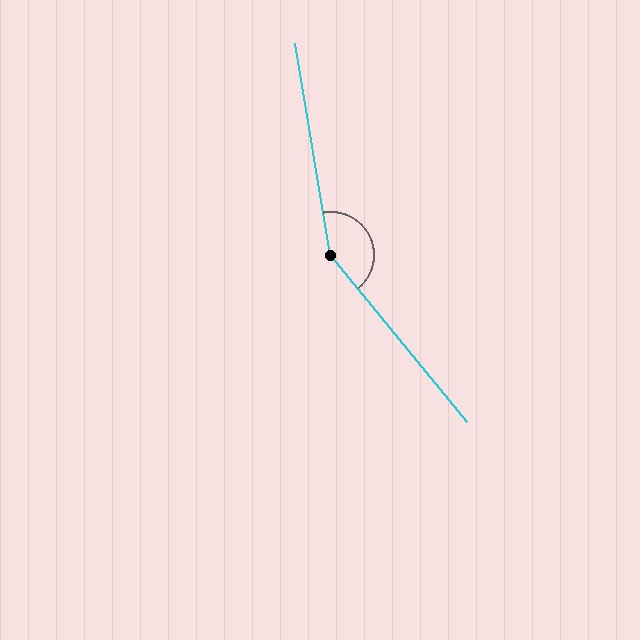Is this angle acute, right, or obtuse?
It is obtuse.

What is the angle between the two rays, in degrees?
Approximately 150 degrees.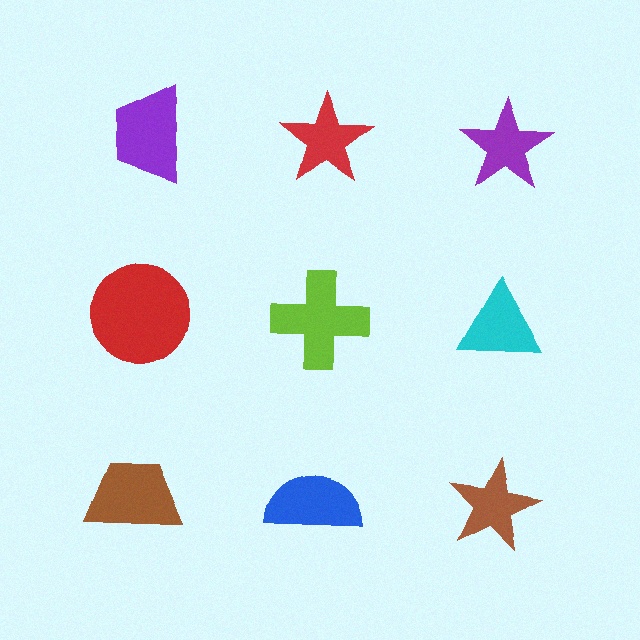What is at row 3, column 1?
A brown trapezoid.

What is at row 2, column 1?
A red circle.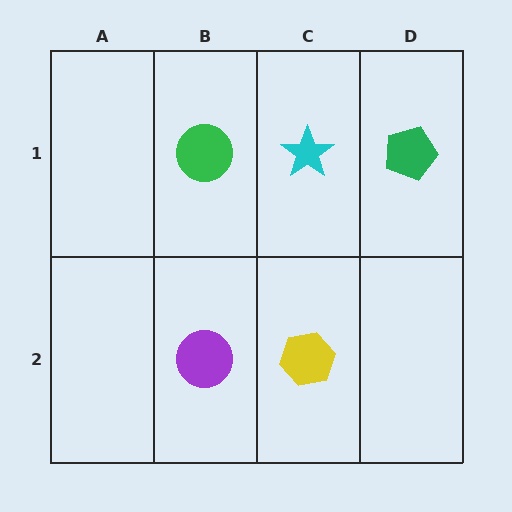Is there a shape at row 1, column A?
No, that cell is empty.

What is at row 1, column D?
A green pentagon.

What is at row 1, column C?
A cyan star.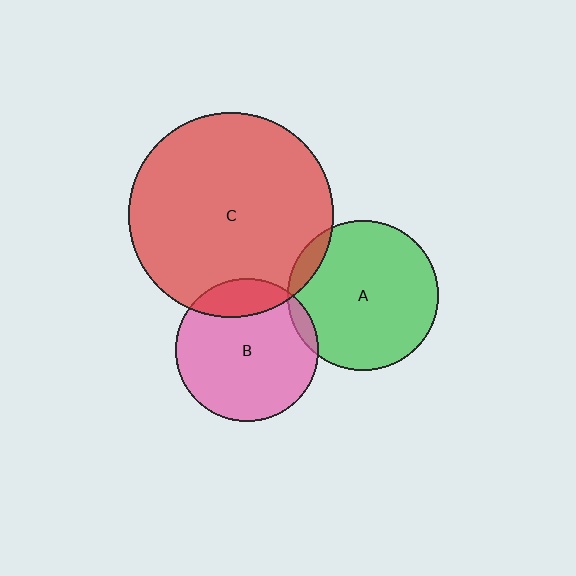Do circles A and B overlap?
Yes.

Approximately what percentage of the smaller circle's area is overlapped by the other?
Approximately 5%.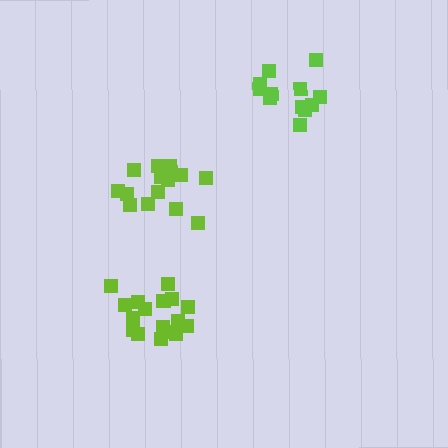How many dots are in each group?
Group 1: 16 dots, Group 2: 17 dots, Group 3: 12 dots (45 total).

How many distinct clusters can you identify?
There are 3 distinct clusters.